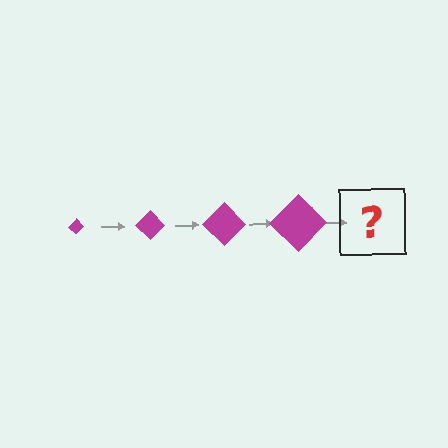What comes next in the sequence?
The next element should be a magenta diamond, larger than the previous one.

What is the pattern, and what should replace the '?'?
The pattern is that the diamond gets progressively larger each step. The '?' should be a magenta diamond, larger than the previous one.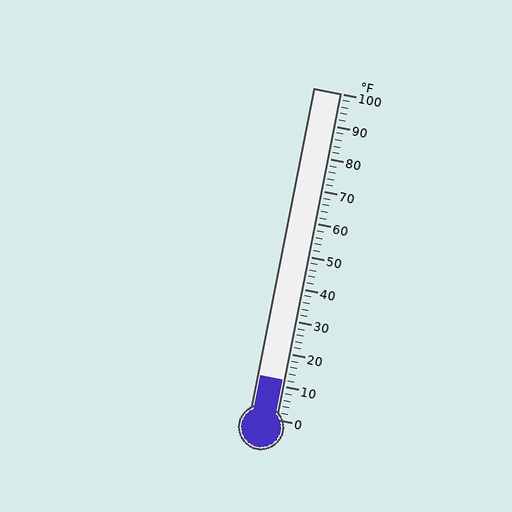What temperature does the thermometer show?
The thermometer shows approximately 12°F.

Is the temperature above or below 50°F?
The temperature is below 50°F.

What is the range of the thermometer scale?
The thermometer scale ranges from 0°F to 100°F.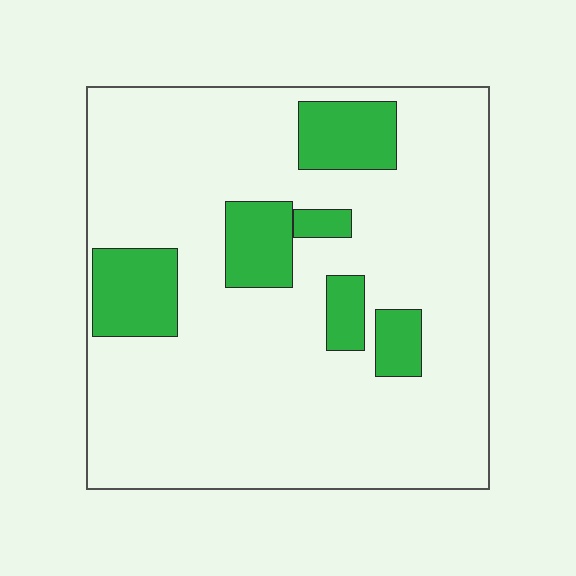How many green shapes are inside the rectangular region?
6.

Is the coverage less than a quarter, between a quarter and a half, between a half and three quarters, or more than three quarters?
Less than a quarter.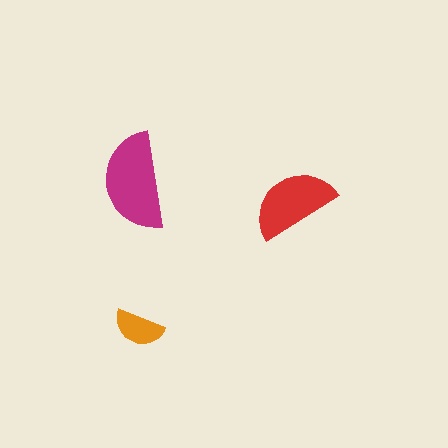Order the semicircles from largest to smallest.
the magenta one, the red one, the orange one.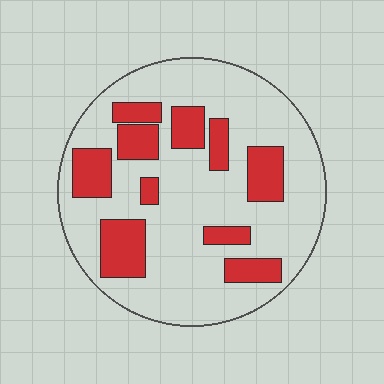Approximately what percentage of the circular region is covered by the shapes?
Approximately 25%.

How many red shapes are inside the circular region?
10.